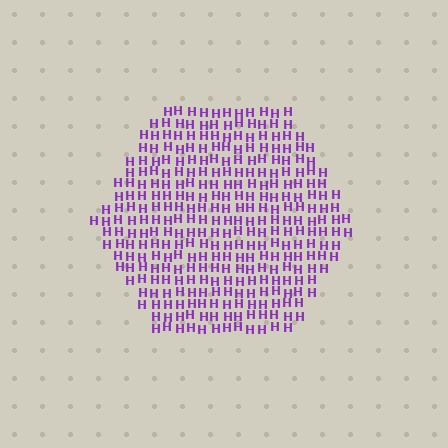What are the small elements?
The small elements are letter H's.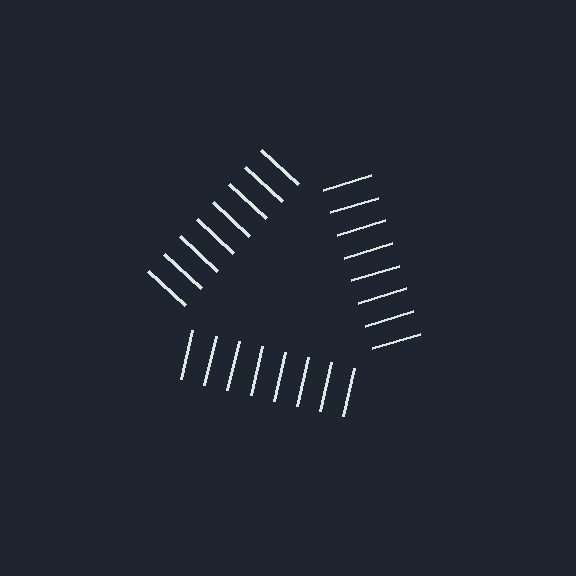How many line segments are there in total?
24 — 8 along each of the 3 edges.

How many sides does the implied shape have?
3 sides — the line-ends trace a triangle.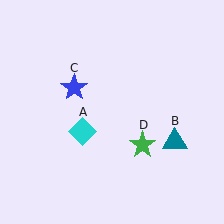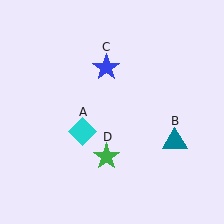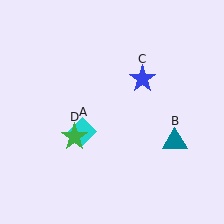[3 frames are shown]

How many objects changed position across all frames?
2 objects changed position: blue star (object C), green star (object D).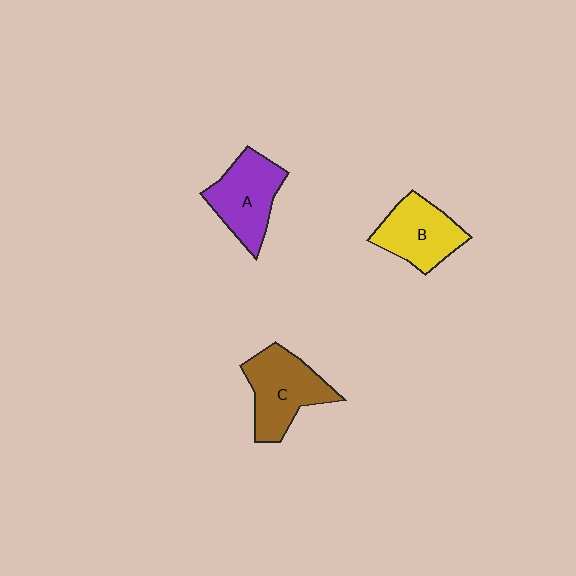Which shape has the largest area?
Shape C (brown).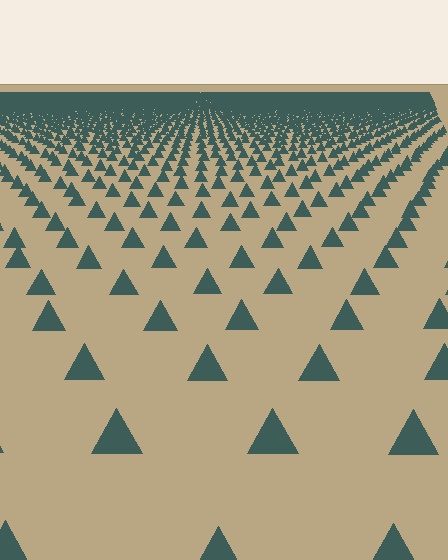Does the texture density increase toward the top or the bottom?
Density increases toward the top.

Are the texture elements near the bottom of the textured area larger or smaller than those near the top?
Larger. Near the bottom, elements are closer to the viewer and appear at a bigger on-screen size.